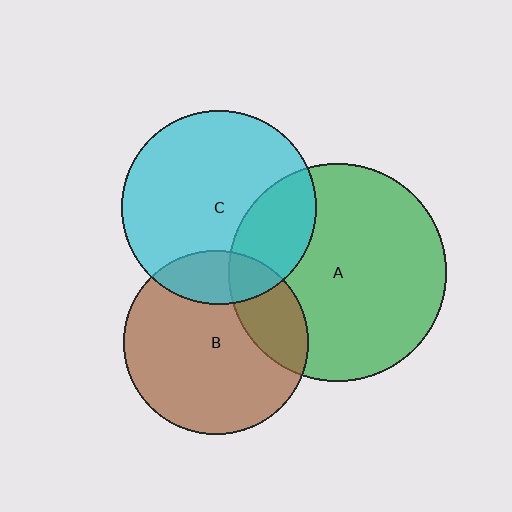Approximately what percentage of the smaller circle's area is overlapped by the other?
Approximately 25%.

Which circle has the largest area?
Circle A (green).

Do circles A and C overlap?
Yes.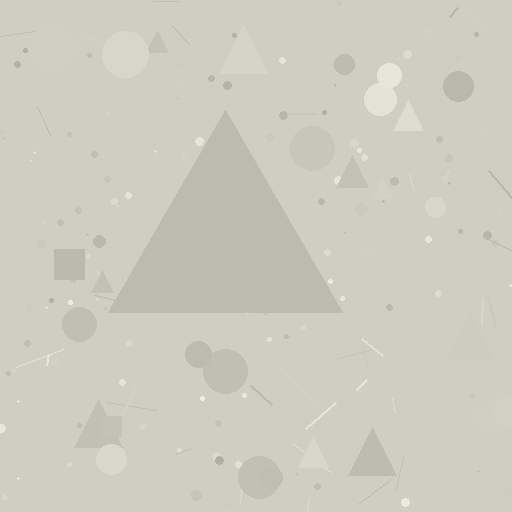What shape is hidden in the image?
A triangle is hidden in the image.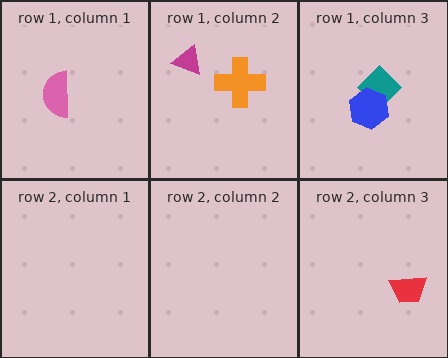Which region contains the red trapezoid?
The row 2, column 3 region.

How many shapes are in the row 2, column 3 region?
1.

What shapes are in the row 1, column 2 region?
The magenta triangle, the orange cross.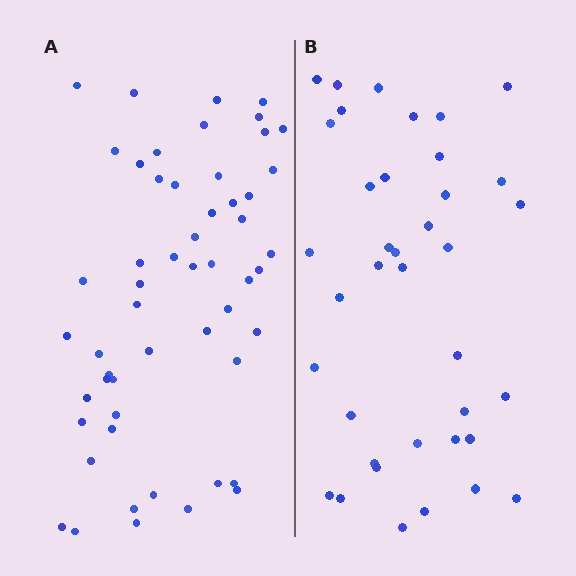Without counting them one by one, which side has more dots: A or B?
Region A (the left region) has more dots.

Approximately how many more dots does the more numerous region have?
Region A has approximately 15 more dots than region B.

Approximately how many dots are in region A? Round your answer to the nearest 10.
About 50 dots. (The exact count is 54, which rounds to 50.)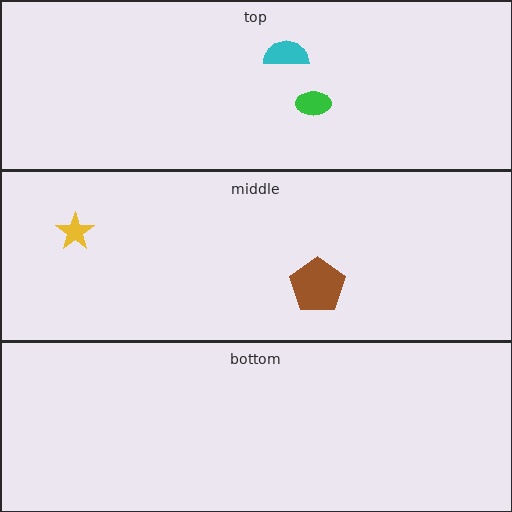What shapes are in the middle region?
The yellow star, the brown pentagon.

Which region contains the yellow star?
The middle region.